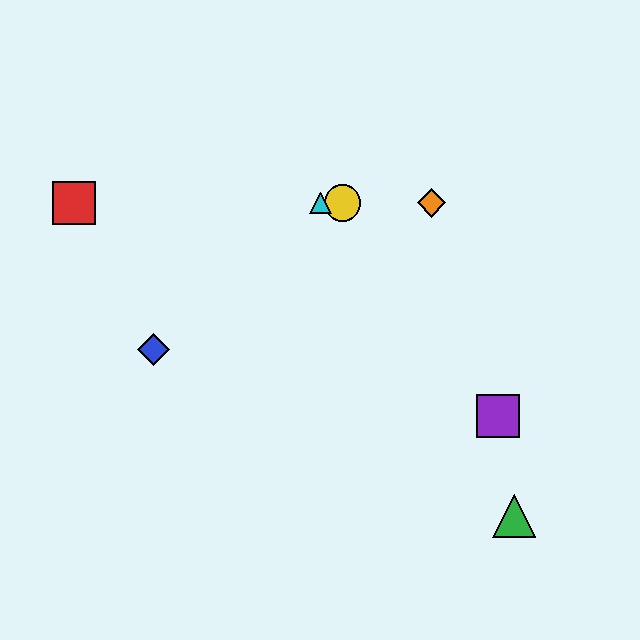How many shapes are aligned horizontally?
4 shapes (the red square, the yellow circle, the orange diamond, the cyan triangle) are aligned horizontally.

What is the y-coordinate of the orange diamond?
The orange diamond is at y≈203.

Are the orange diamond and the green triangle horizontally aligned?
No, the orange diamond is at y≈203 and the green triangle is at y≈516.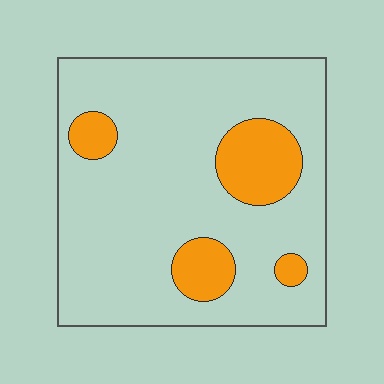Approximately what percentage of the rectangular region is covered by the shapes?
Approximately 15%.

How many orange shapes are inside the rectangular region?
4.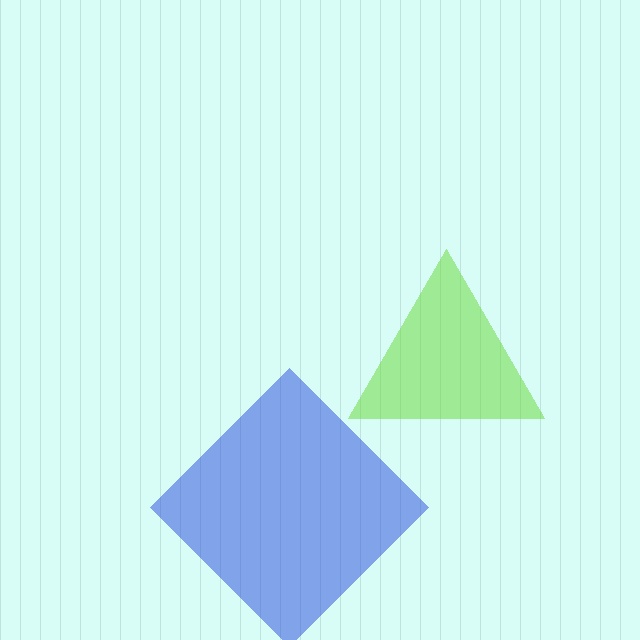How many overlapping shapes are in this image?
There are 2 overlapping shapes in the image.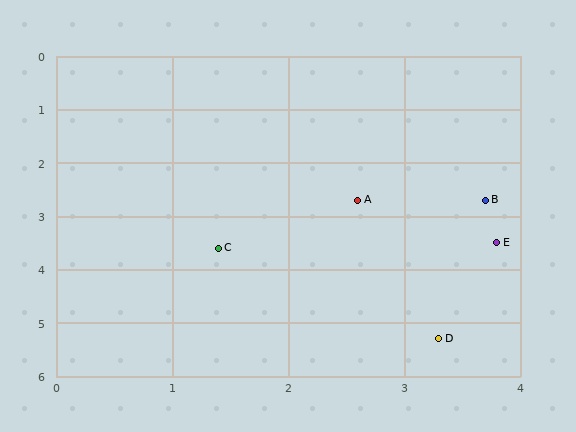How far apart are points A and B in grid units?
Points A and B are about 1.1 grid units apart.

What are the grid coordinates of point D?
Point D is at approximately (3.3, 5.3).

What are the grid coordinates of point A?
Point A is at approximately (2.6, 2.7).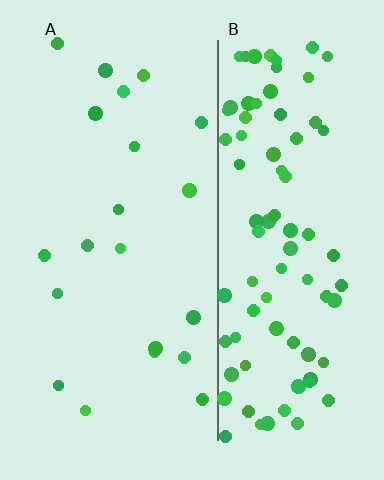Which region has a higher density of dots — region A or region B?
B (the right).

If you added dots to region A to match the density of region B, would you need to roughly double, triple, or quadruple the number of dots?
Approximately quadruple.